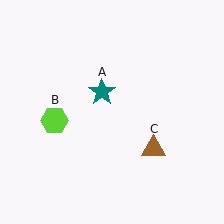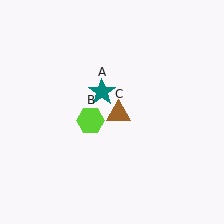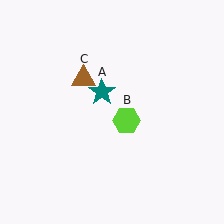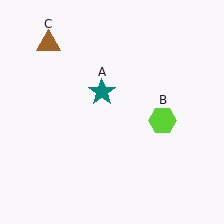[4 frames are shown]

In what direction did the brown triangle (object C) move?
The brown triangle (object C) moved up and to the left.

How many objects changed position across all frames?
2 objects changed position: lime hexagon (object B), brown triangle (object C).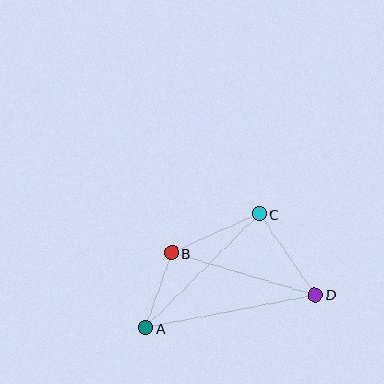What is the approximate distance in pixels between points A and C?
The distance between A and C is approximately 161 pixels.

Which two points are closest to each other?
Points A and B are closest to each other.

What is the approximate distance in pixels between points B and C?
The distance between B and C is approximately 96 pixels.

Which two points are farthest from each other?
Points A and D are farthest from each other.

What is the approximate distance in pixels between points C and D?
The distance between C and D is approximately 98 pixels.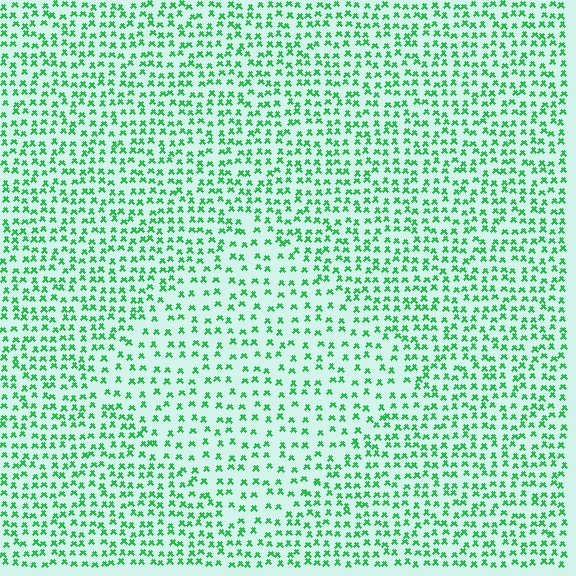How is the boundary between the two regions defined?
The boundary is defined by a change in element density (approximately 1.6x ratio). All elements are the same color, size, and shape.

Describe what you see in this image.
The image contains small green elements arranged at two different densities. A diamond-shaped region is visible where the elements are less densely packed than the surrounding area.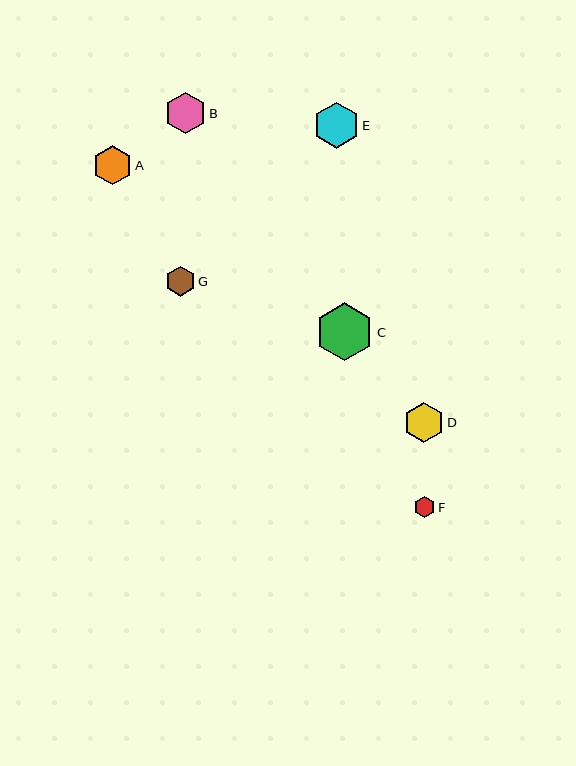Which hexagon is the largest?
Hexagon C is the largest with a size of approximately 58 pixels.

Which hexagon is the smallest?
Hexagon F is the smallest with a size of approximately 20 pixels.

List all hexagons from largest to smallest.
From largest to smallest: C, E, B, D, A, G, F.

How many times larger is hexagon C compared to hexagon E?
Hexagon C is approximately 1.3 times the size of hexagon E.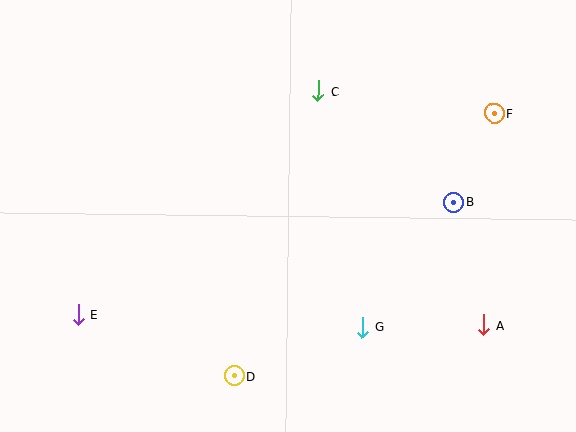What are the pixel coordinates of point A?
Point A is at (483, 325).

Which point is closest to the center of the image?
Point C at (318, 91) is closest to the center.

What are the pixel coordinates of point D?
Point D is at (234, 376).